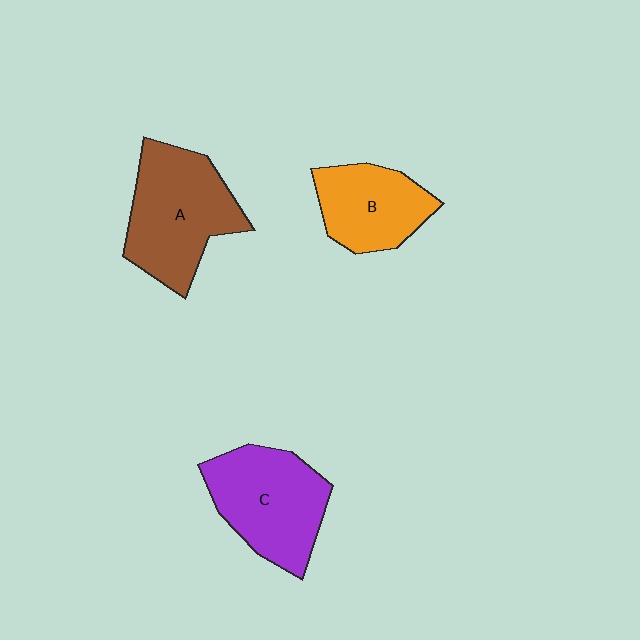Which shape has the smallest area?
Shape B (orange).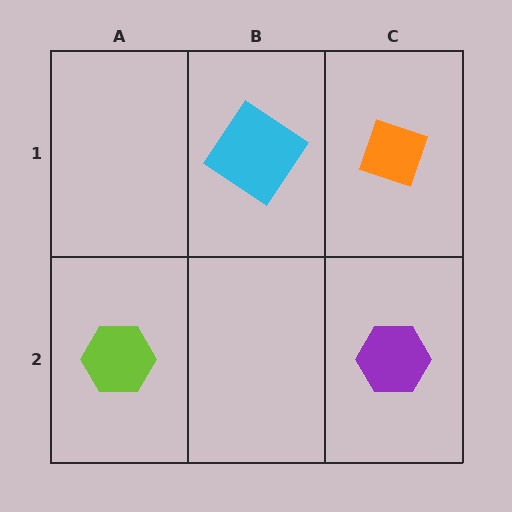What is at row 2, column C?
A purple hexagon.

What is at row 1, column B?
A cyan diamond.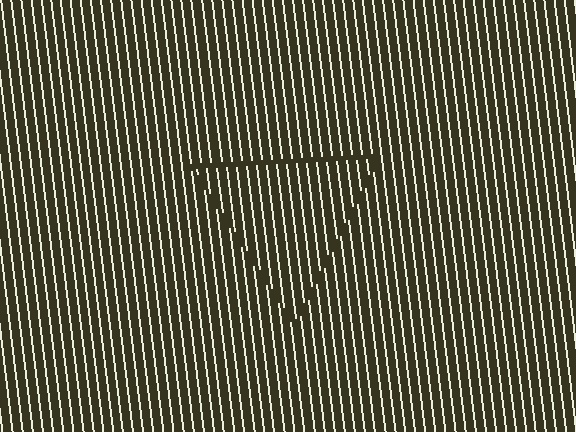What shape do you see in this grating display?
An illusory triangle. The interior of the shape contains the same grating, shifted by half a period — the contour is defined by the phase discontinuity where line-ends from the inner and outer gratings abut.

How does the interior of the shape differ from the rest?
The interior of the shape contains the same grating, shifted by half a period — the contour is defined by the phase discontinuity where line-ends from the inner and outer gratings abut.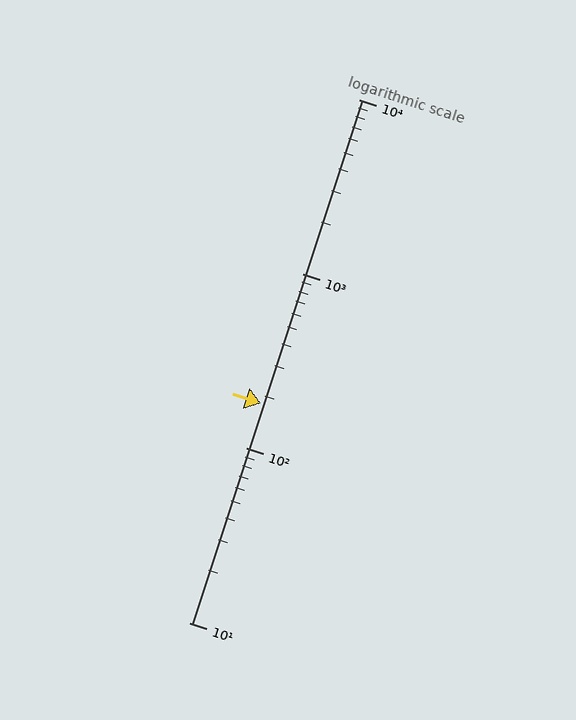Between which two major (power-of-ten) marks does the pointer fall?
The pointer is between 100 and 1000.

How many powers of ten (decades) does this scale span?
The scale spans 3 decades, from 10 to 10000.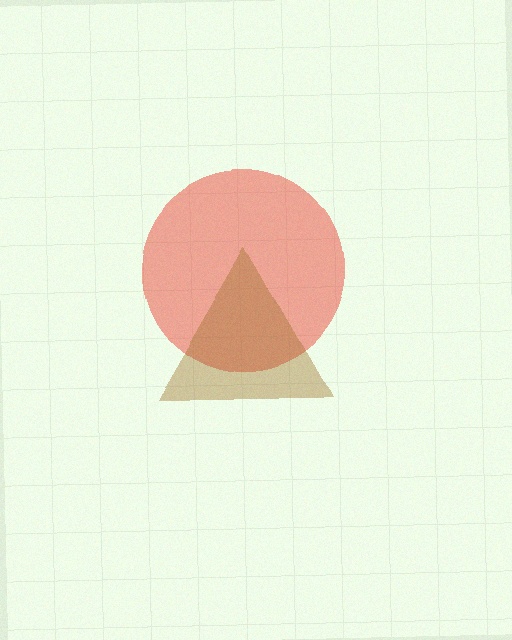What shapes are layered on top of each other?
The layered shapes are: a red circle, a brown triangle.